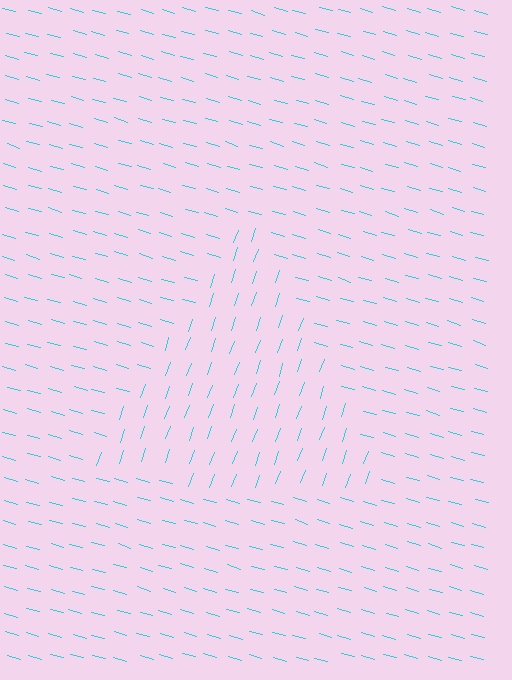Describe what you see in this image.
The image is filled with small cyan line segments. A triangle region in the image has lines oriented differently from the surrounding lines, creating a visible texture boundary.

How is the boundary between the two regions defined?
The boundary is defined purely by a change in line orientation (approximately 87 degrees difference). All lines are the same color and thickness.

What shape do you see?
I see a triangle.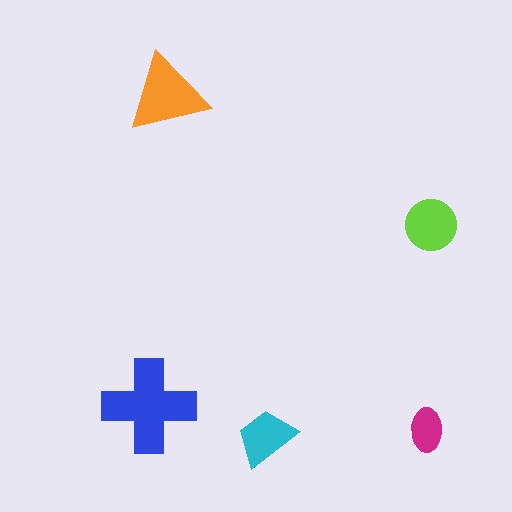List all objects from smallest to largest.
The magenta ellipse, the cyan trapezoid, the lime circle, the orange triangle, the blue cross.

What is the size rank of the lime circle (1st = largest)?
3rd.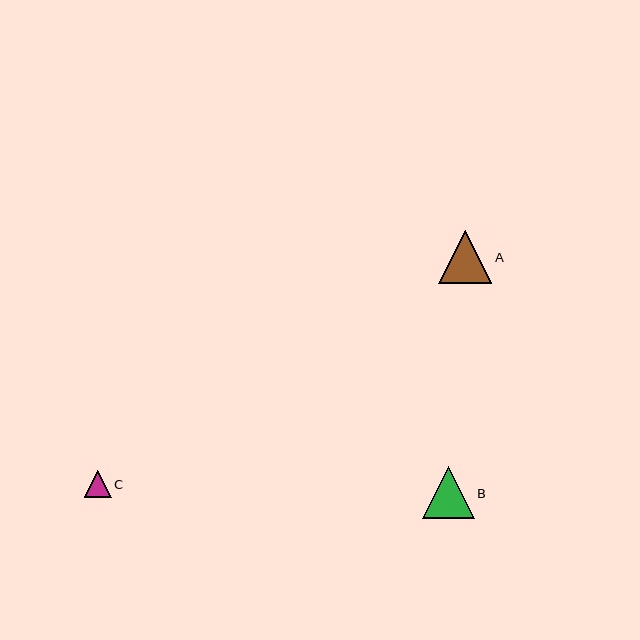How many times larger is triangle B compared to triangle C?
Triangle B is approximately 1.9 times the size of triangle C.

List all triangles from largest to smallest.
From largest to smallest: A, B, C.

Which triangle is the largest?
Triangle A is the largest with a size of approximately 53 pixels.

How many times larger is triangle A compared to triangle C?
Triangle A is approximately 2.0 times the size of triangle C.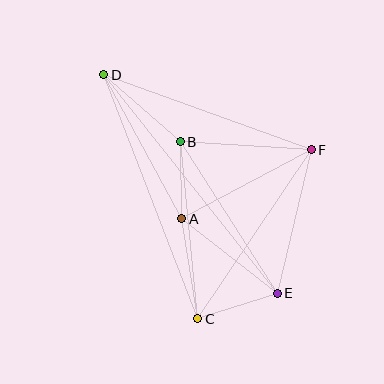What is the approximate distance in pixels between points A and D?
The distance between A and D is approximately 163 pixels.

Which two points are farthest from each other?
Points D and E are farthest from each other.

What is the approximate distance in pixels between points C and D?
The distance between C and D is approximately 261 pixels.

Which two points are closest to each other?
Points A and B are closest to each other.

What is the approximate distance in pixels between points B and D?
The distance between B and D is approximately 101 pixels.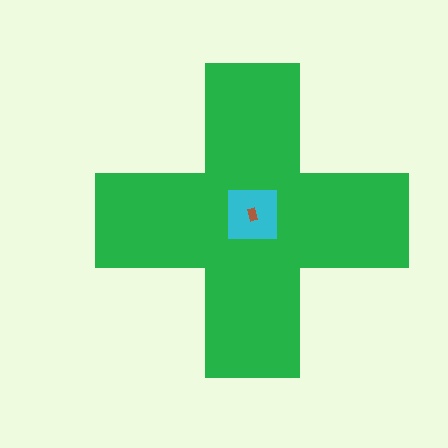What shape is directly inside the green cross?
The cyan square.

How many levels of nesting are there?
3.